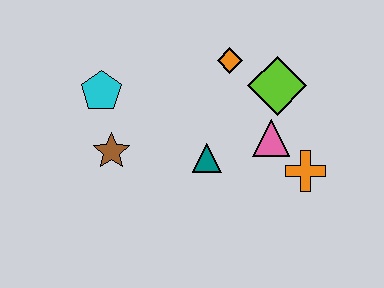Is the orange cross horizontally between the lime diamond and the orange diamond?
No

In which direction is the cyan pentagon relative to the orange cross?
The cyan pentagon is to the left of the orange cross.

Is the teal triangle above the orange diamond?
No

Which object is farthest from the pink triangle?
The cyan pentagon is farthest from the pink triangle.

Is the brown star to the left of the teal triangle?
Yes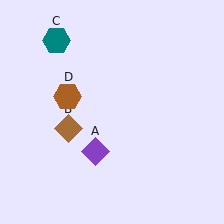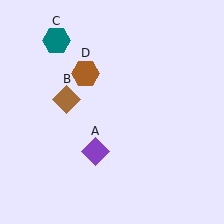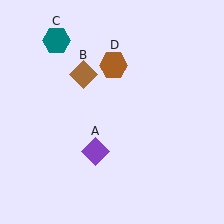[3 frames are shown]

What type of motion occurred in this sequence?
The brown diamond (object B), brown hexagon (object D) rotated clockwise around the center of the scene.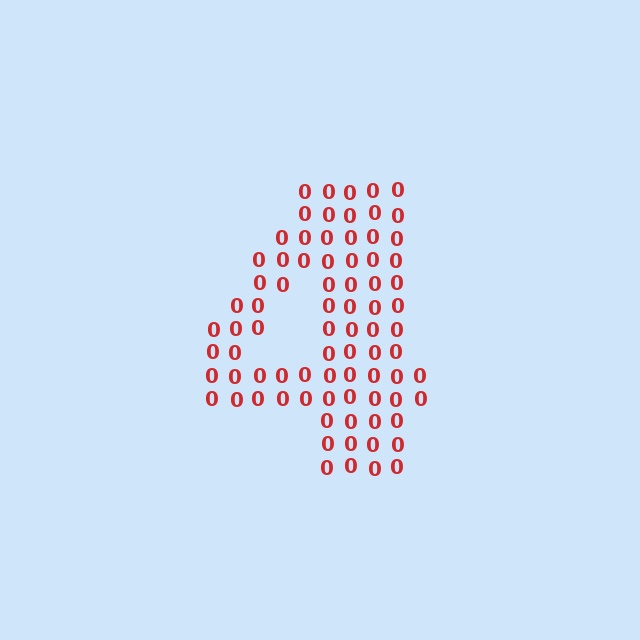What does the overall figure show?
The overall figure shows the digit 4.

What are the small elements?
The small elements are digit 0's.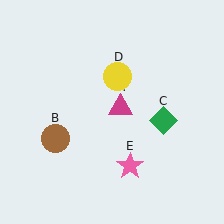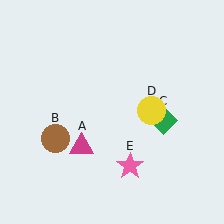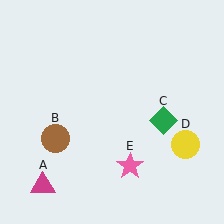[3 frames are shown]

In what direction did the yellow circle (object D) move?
The yellow circle (object D) moved down and to the right.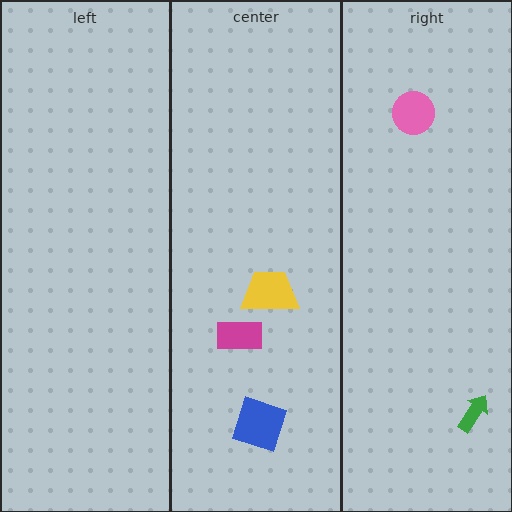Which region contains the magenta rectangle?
The center region.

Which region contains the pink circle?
The right region.